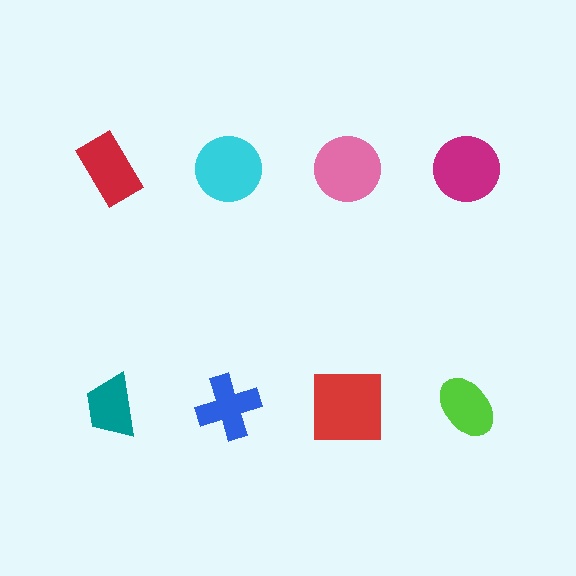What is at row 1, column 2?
A cyan circle.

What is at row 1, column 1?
A red rectangle.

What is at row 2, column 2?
A blue cross.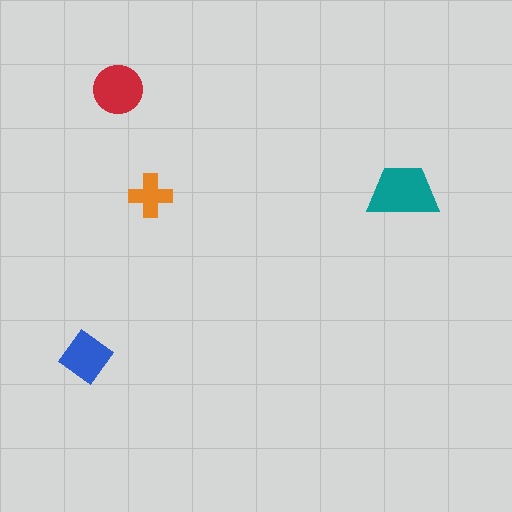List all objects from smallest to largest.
The orange cross, the blue diamond, the red circle, the teal trapezoid.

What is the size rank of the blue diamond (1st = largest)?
3rd.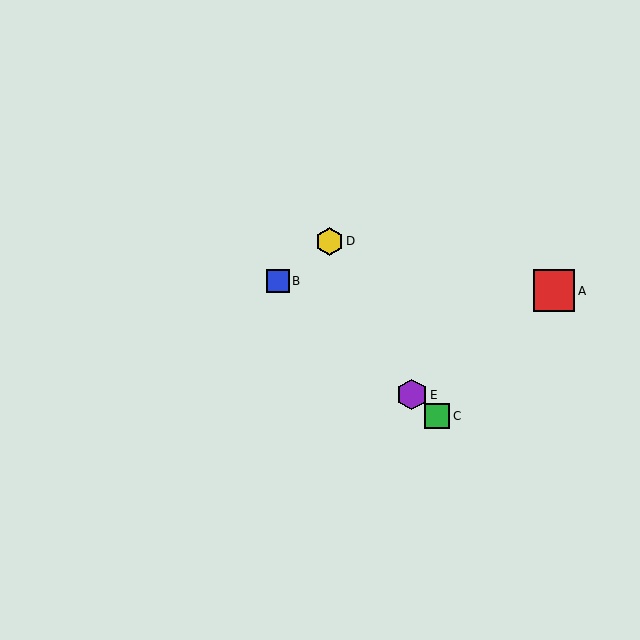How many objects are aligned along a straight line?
3 objects (B, C, E) are aligned along a straight line.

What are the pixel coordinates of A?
Object A is at (554, 291).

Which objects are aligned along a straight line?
Objects B, C, E are aligned along a straight line.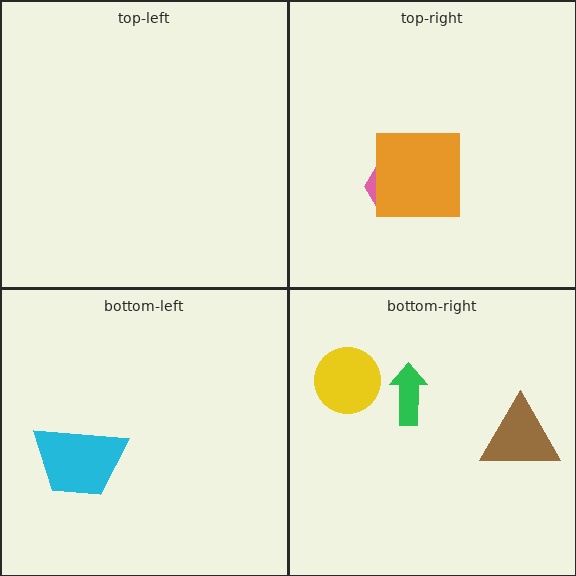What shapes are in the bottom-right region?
The green arrow, the yellow circle, the brown triangle.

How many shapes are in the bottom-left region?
1.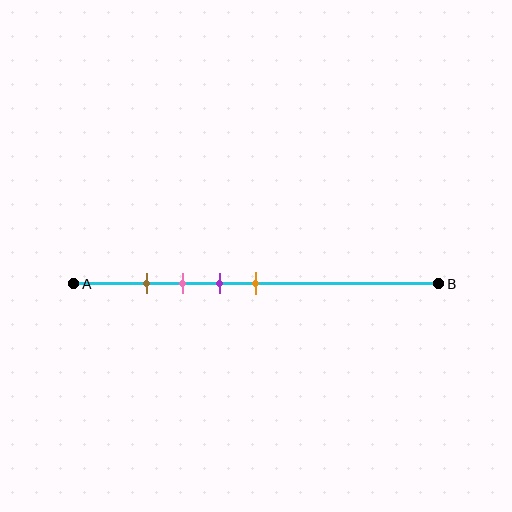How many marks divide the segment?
There are 4 marks dividing the segment.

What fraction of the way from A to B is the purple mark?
The purple mark is approximately 40% (0.4) of the way from A to B.